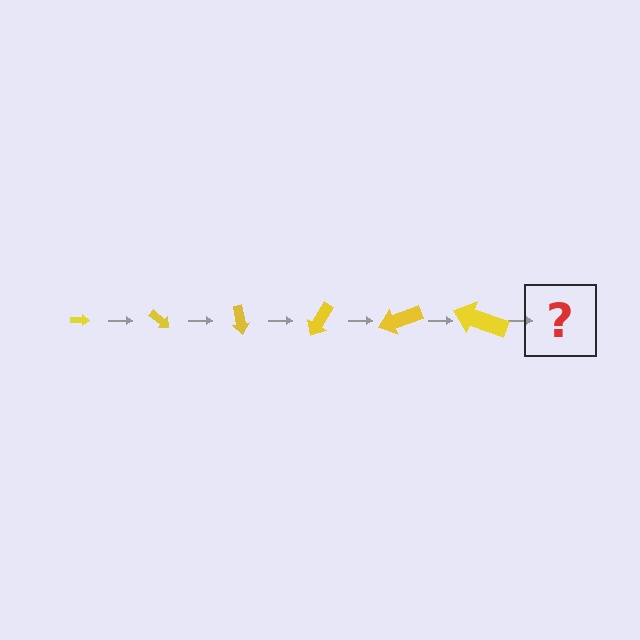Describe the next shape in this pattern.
It should be an arrow, larger than the previous one and rotated 240 degrees from the start.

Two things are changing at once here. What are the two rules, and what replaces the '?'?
The two rules are that the arrow grows larger each step and it rotates 40 degrees each step. The '?' should be an arrow, larger than the previous one and rotated 240 degrees from the start.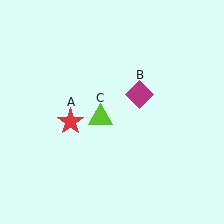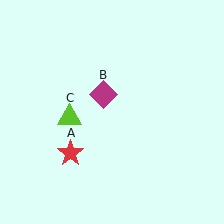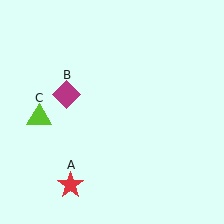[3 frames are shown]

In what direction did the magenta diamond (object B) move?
The magenta diamond (object B) moved left.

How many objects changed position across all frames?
3 objects changed position: red star (object A), magenta diamond (object B), lime triangle (object C).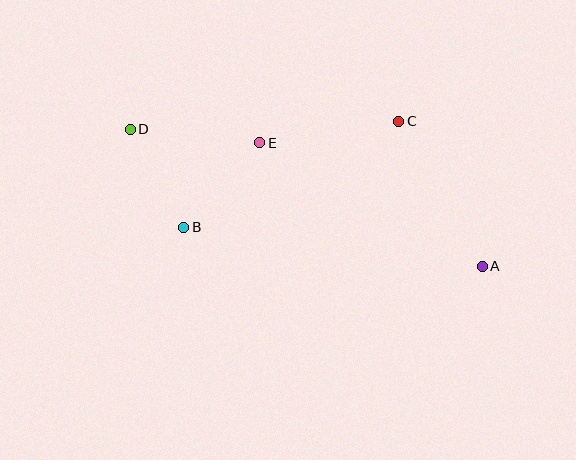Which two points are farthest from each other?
Points A and D are farthest from each other.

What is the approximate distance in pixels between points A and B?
The distance between A and B is approximately 301 pixels.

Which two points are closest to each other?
Points B and D are closest to each other.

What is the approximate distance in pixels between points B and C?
The distance between B and C is approximately 240 pixels.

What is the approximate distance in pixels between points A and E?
The distance between A and E is approximately 255 pixels.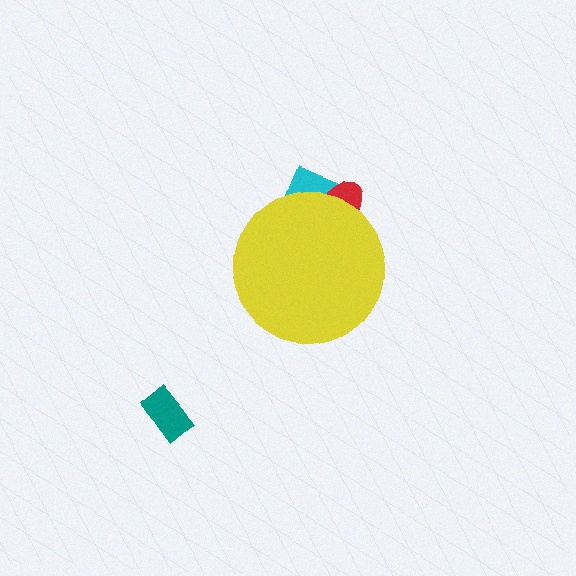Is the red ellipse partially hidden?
Yes, the red ellipse is partially hidden behind the yellow circle.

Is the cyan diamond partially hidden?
Yes, the cyan diamond is partially hidden behind the yellow circle.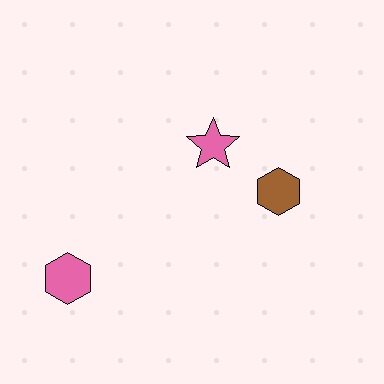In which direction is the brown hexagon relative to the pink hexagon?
The brown hexagon is to the right of the pink hexagon.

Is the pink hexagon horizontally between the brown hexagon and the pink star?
No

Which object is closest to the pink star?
The brown hexagon is closest to the pink star.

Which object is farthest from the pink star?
The pink hexagon is farthest from the pink star.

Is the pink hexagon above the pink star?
No